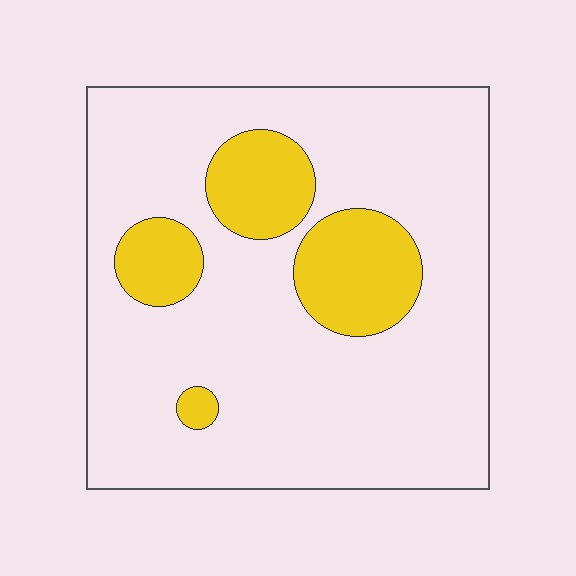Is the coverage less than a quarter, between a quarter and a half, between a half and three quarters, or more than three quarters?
Less than a quarter.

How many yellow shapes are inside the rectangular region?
4.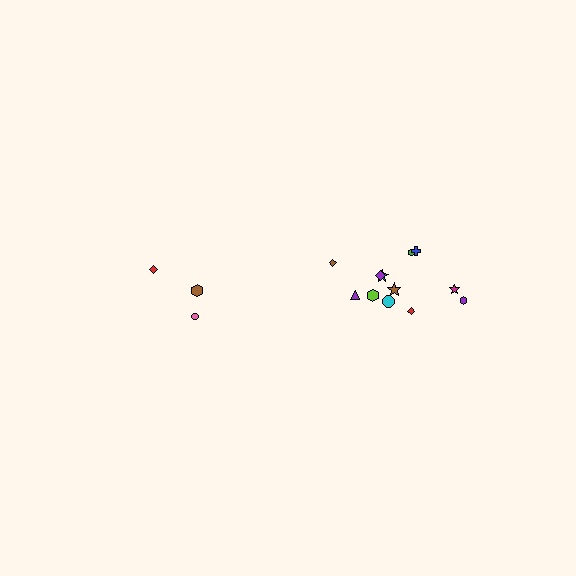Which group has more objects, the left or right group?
The right group.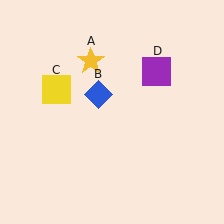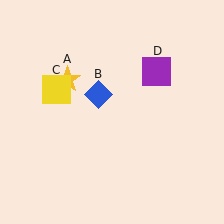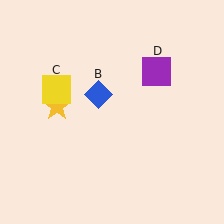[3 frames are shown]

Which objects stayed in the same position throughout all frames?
Blue diamond (object B) and yellow square (object C) and purple square (object D) remained stationary.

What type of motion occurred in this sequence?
The yellow star (object A) rotated counterclockwise around the center of the scene.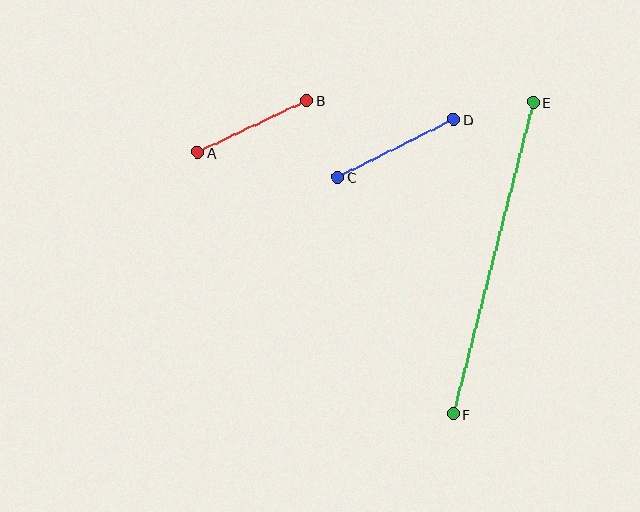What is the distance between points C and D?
The distance is approximately 130 pixels.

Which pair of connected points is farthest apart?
Points E and F are farthest apart.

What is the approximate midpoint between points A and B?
The midpoint is at approximately (252, 126) pixels.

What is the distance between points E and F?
The distance is approximately 321 pixels.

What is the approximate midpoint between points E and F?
The midpoint is at approximately (493, 258) pixels.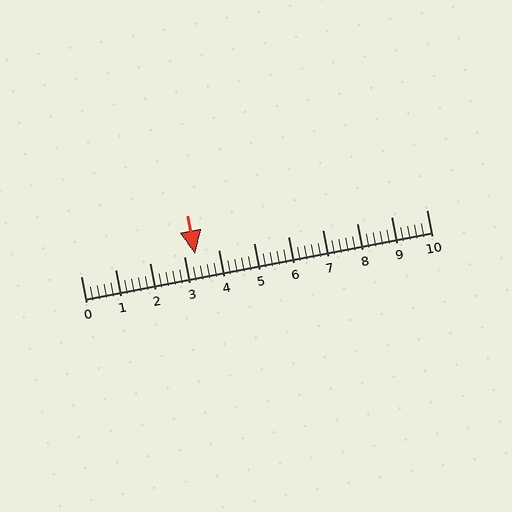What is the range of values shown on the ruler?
The ruler shows values from 0 to 10.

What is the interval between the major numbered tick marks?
The major tick marks are spaced 1 units apart.